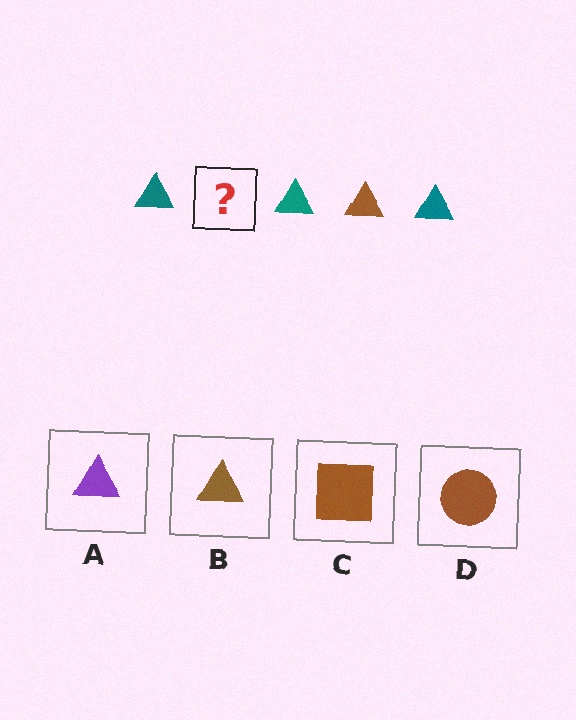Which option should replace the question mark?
Option B.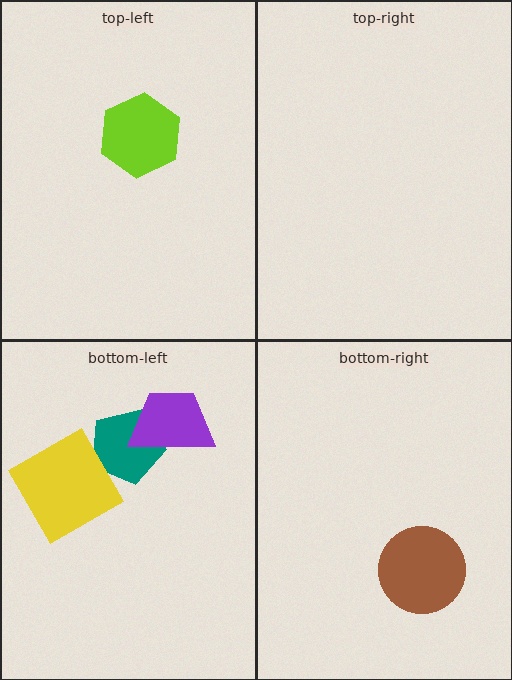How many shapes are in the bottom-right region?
1.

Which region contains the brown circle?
The bottom-right region.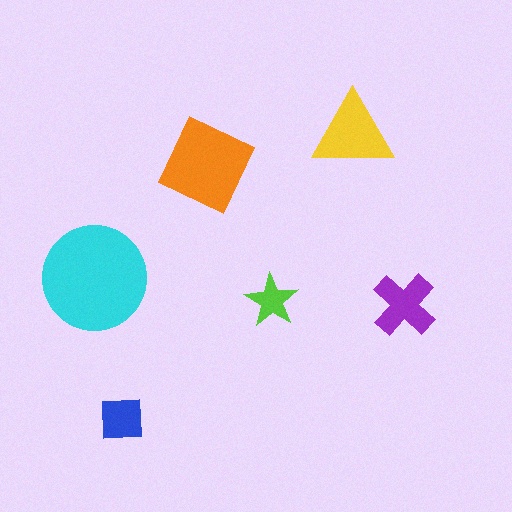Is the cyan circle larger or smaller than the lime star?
Larger.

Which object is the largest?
The cyan circle.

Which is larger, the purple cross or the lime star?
The purple cross.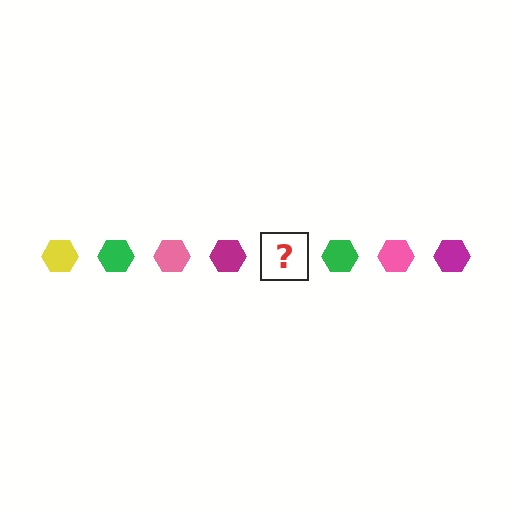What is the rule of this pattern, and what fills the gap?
The rule is that the pattern cycles through yellow, green, pink, magenta hexagons. The gap should be filled with a yellow hexagon.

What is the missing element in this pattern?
The missing element is a yellow hexagon.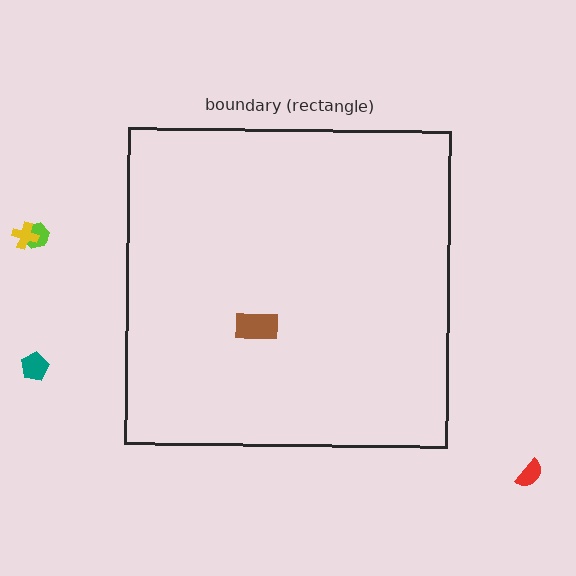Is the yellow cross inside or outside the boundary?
Outside.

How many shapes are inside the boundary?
1 inside, 4 outside.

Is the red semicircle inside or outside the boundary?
Outside.